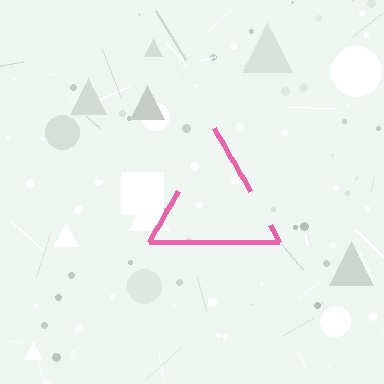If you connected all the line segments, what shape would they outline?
They would outline a triangle.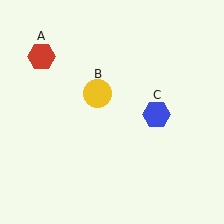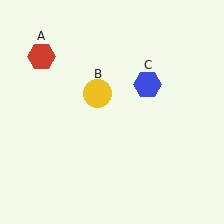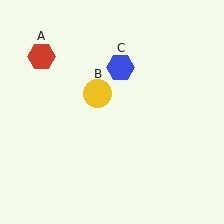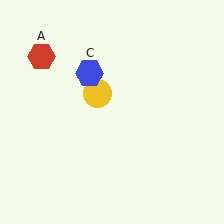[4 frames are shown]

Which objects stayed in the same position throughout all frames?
Red hexagon (object A) and yellow circle (object B) remained stationary.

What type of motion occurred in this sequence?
The blue hexagon (object C) rotated counterclockwise around the center of the scene.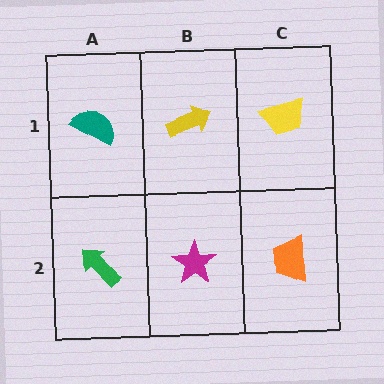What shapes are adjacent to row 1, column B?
A magenta star (row 2, column B), a teal semicircle (row 1, column A), a yellow trapezoid (row 1, column C).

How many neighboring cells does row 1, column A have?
2.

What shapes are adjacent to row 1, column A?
A green arrow (row 2, column A), a yellow arrow (row 1, column B).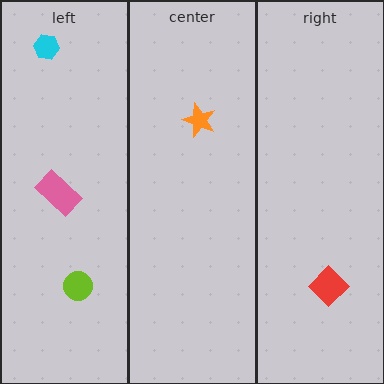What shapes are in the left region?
The pink rectangle, the cyan hexagon, the lime circle.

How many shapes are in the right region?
1.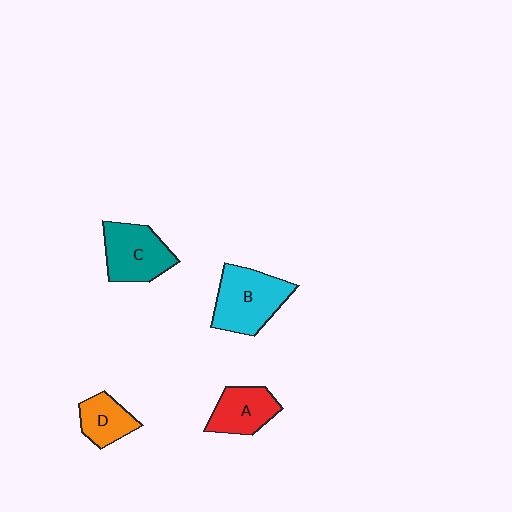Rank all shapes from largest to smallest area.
From largest to smallest: B (cyan), C (teal), A (red), D (orange).